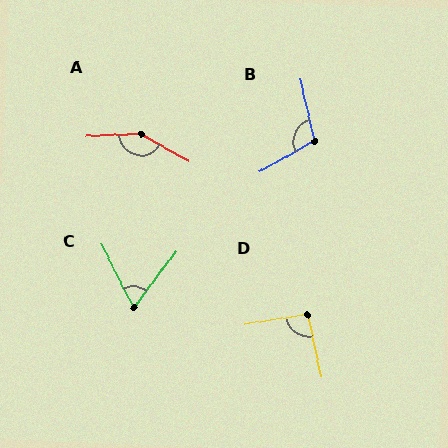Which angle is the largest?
A, at approximately 148 degrees.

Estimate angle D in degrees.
Approximately 93 degrees.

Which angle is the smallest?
C, at approximately 64 degrees.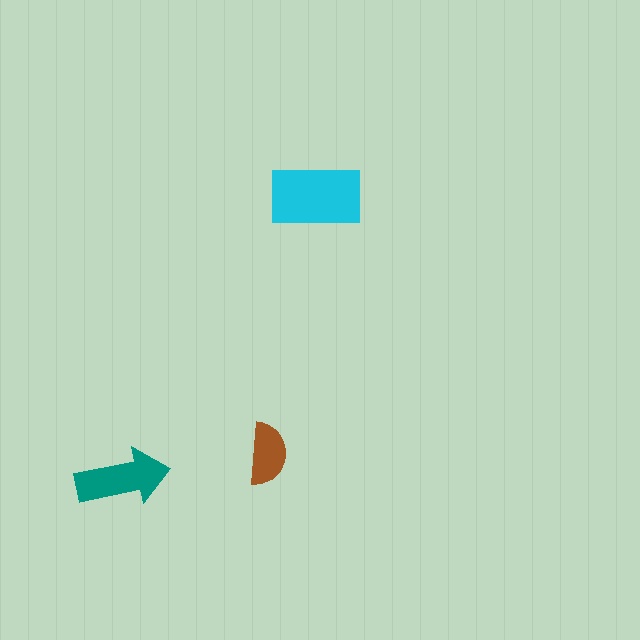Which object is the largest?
The cyan rectangle.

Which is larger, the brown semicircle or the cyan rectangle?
The cyan rectangle.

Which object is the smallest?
The brown semicircle.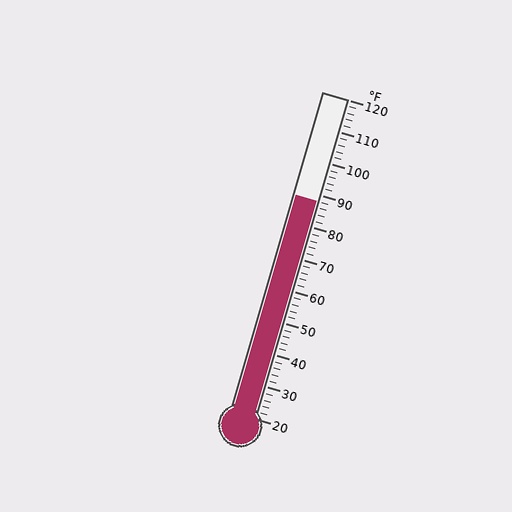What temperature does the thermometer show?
The thermometer shows approximately 88°F.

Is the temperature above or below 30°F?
The temperature is above 30°F.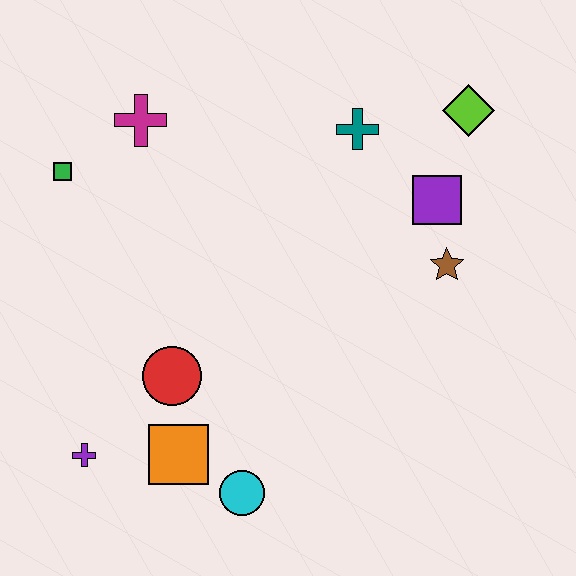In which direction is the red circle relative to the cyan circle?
The red circle is above the cyan circle.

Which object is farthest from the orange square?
The lime diamond is farthest from the orange square.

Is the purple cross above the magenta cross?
No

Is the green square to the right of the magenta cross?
No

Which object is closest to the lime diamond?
The purple square is closest to the lime diamond.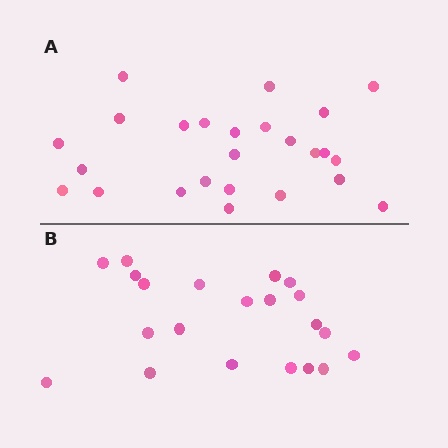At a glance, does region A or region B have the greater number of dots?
Region A (the top region) has more dots.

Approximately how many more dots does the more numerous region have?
Region A has about 4 more dots than region B.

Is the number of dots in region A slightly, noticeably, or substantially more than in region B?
Region A has only slightly more — the two regions are fairly close. The ratio is roughly 1.2 to 1.